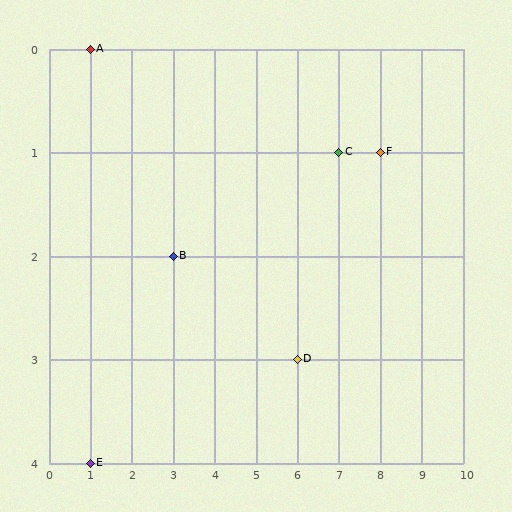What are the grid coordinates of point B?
Point B is at grid coordinates (3, 2).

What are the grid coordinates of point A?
Point A is at grid coordinates (1, 0).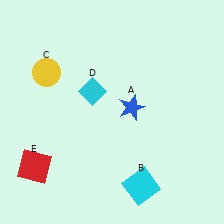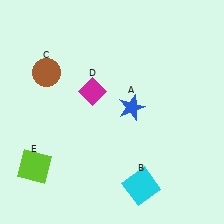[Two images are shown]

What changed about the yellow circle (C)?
In Image 1, C is yellow. In Image 2, it changed to brown.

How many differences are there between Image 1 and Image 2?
There are 3 differences between the two images.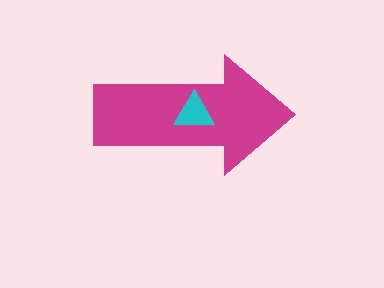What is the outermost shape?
The magenta arrow.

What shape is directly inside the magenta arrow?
The cyan triangle.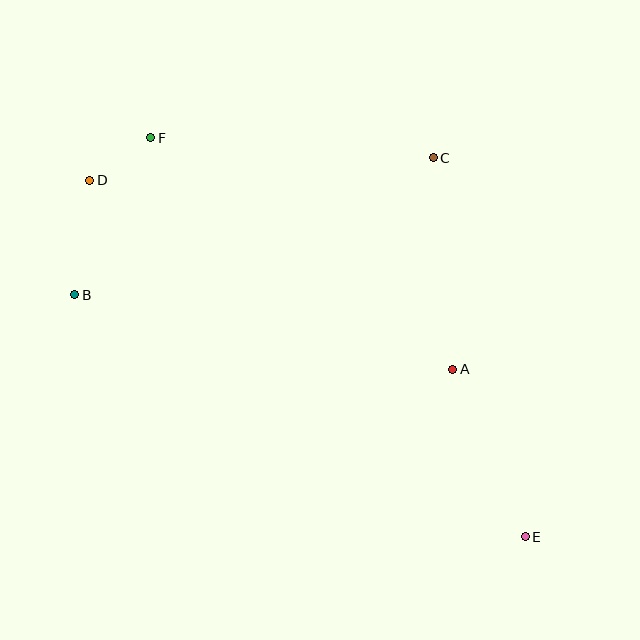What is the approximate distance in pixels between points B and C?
The distance between B and C is approximately 384 pixels.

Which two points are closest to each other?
Points D and F are closest to each other.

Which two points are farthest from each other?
Points D and E are farthest from each other.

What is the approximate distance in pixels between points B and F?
The distance between B and F is approximately 174 pixels.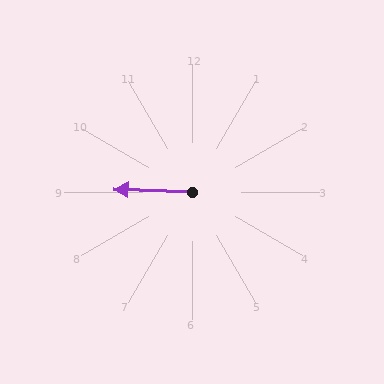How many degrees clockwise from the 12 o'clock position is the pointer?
Approximately 272 degrees.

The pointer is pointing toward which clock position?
Roughly 9 o'clock.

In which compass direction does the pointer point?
West.